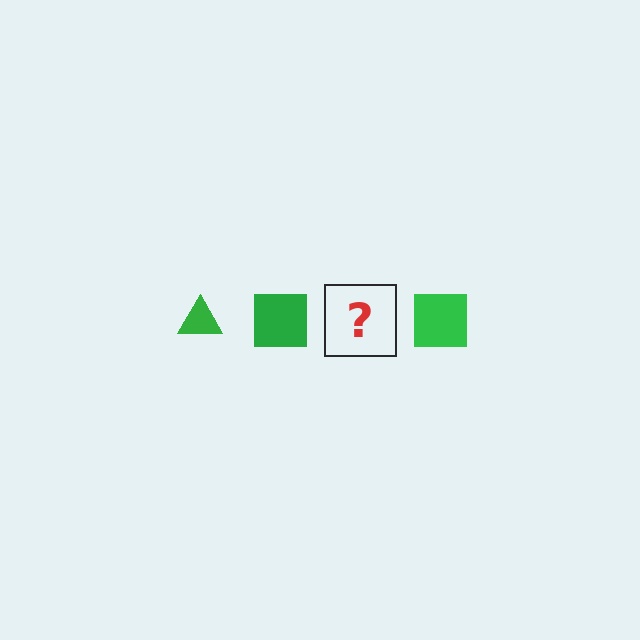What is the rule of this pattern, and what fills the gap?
The rule is that the pattern cycles through triangle, square shapes in green. The gap should be filled with a green triangle.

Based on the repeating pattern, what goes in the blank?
The blank should be a green triangle.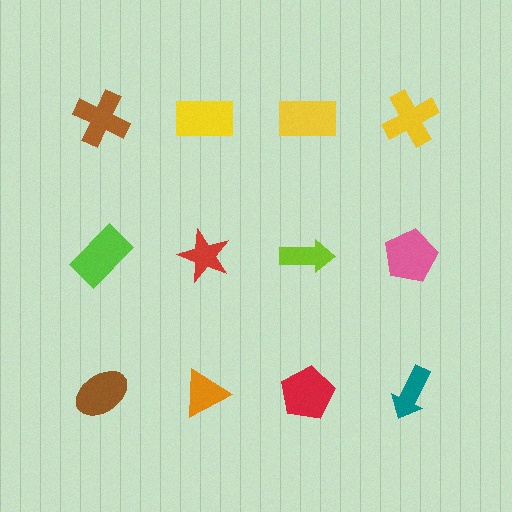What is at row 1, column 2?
A yellow rectangle.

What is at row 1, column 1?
A brown cross.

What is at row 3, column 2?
An orange triangle.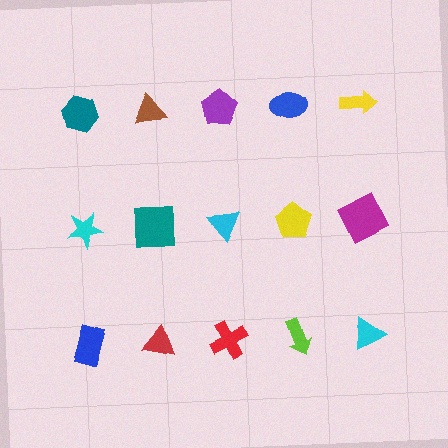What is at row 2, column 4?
A yellow pentagon.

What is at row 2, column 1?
A cyan star.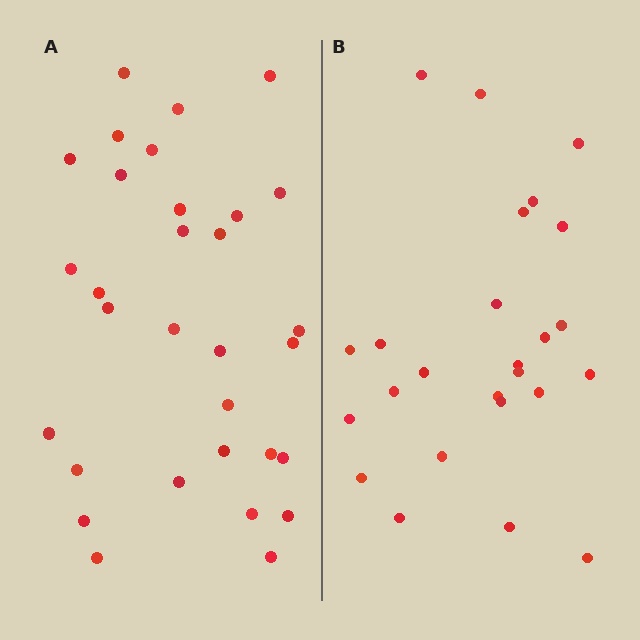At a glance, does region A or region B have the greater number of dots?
Region A (the left region) has more dots.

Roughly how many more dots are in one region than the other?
Region A has about 6 more dots than region B.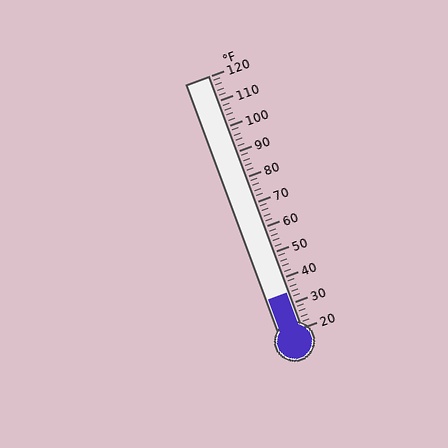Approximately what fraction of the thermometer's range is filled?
The thermometer is filled to approximately 15% of its range.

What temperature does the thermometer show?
The thermometer shows approximately 34°F.